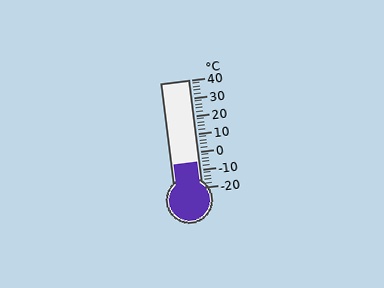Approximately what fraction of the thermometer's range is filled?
The thermometer is filled to approximately 25% of its range.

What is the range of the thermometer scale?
The thermometer scale ranges from -20°C to 40°C.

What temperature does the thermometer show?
The thermometer shows approximately -6°C.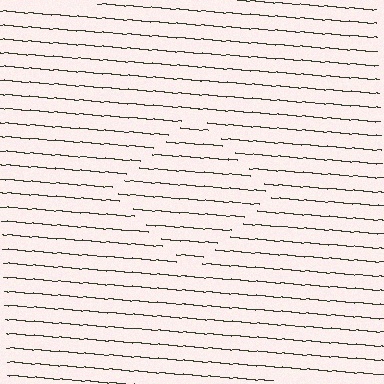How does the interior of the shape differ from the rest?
The interior of the shape contains the same grating, shifted by half a period — the contour is defined by the phase discontinuity where line-ends from the inner and outer gratings abut.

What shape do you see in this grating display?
An illusory square. The interior of the shape contains the same grating, shifted by half a period — the contour is defined by the phase discontinuity where line-ends from the inner and outer gratings abut.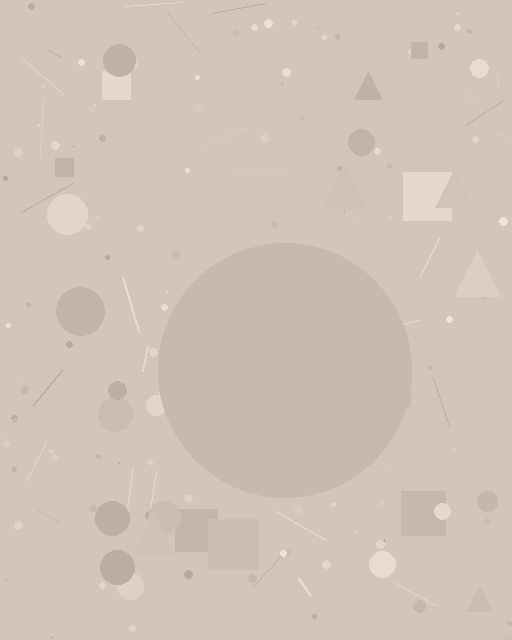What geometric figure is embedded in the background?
A circle is embedded in the background.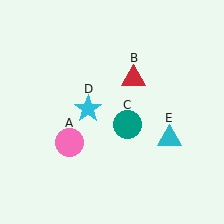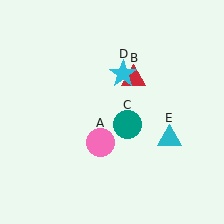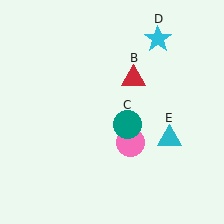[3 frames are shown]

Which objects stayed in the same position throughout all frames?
Red triangle (object B) and teal circle (object C) and cyan triangle (object E) remained stationary.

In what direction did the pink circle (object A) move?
The pink circle (object A) moved right.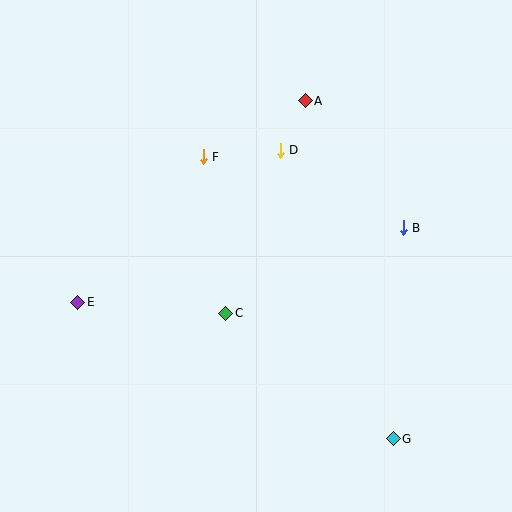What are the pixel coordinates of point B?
Point B is at (403, 228).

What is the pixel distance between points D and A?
The distance between D and A is 55 pixels.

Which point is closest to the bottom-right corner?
Point G is closest to the bottom-right corner.